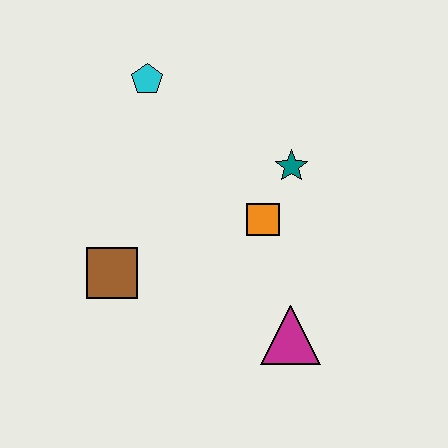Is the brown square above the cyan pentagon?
No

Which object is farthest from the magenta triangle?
The cyan pentagon is farthest from the magenta triangle.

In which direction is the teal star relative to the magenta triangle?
The teal star is above the magenta triangle.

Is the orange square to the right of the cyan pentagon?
Yes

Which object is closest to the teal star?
The orange square is closest to the teal star.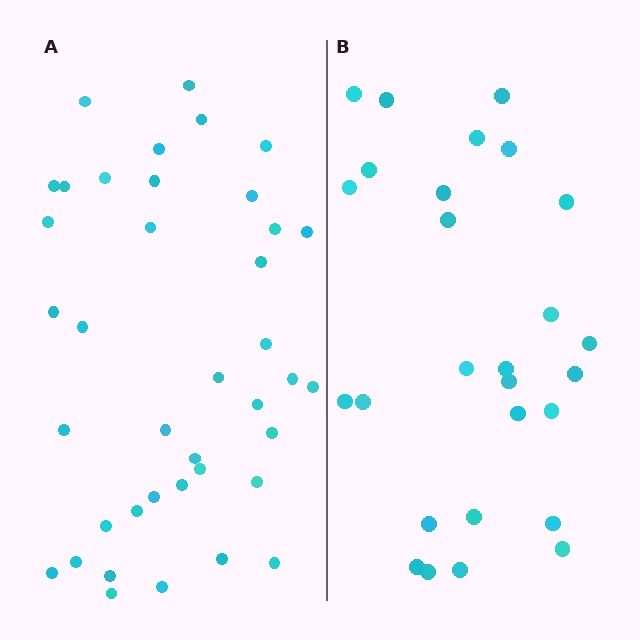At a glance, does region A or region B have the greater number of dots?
Region A (the left region) has more dots.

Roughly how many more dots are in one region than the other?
Region A has roughly 12 or so more dots than region B.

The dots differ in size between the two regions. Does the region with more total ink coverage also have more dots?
No. Region B has more total ink coverage because its dots are larger, but region A actually contains more individual dots. Total area can be misleading — the number of items is what matters here.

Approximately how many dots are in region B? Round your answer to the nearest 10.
About 30 dots. (The exact count is 27, which rounds to 30.)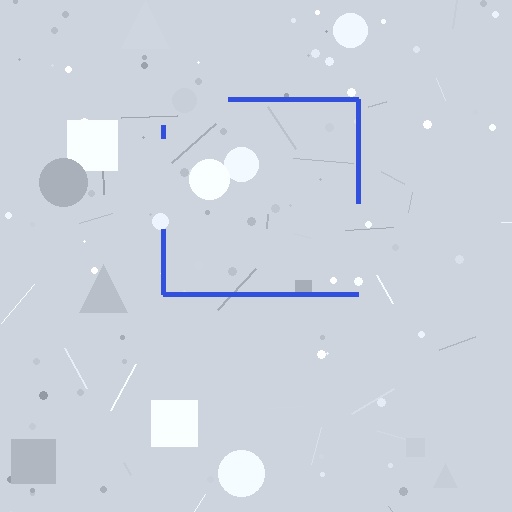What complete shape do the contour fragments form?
The contour fragments form a square.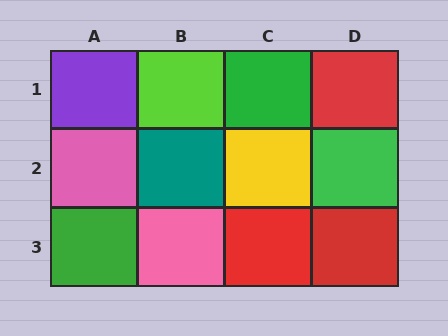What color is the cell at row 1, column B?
Lime.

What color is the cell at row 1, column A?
Purple.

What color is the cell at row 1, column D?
Red.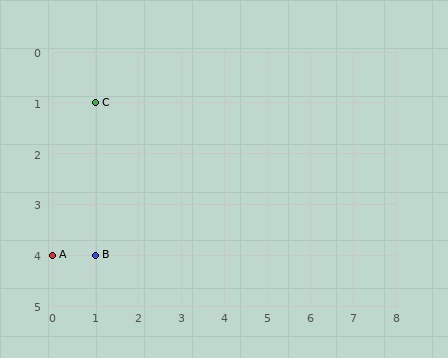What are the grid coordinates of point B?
Point B is at grid coordinates (1, 4).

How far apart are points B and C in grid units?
Points B and C are 3 rows apart.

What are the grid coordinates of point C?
Point C is at grid coordinates (1, 1).